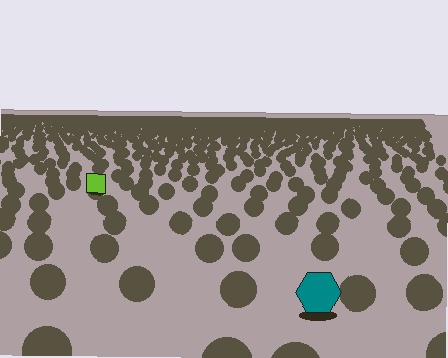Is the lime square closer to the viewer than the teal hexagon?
No. The teal hexagon is closer — you can tell from the texture gradient: the ground texture is coarser near it.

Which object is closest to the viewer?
The teal hexagon is closest. The texture marks near it are larger and more spread out.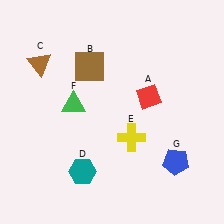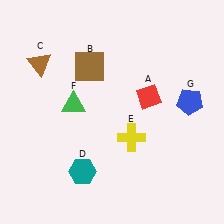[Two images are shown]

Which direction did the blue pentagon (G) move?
The blue pentagon (G) moved up.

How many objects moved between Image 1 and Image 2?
1 object moved between the two images.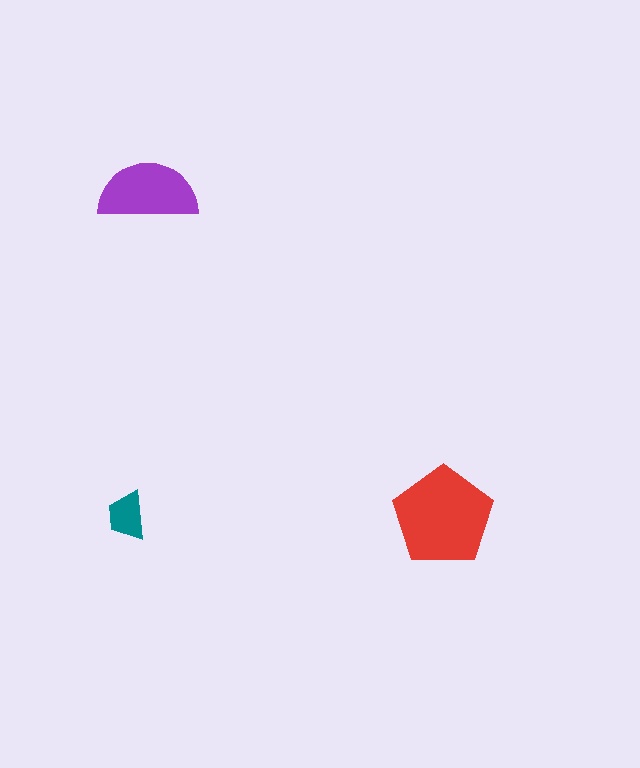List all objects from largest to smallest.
The red pentagon, the purple semicircle, the teal trapezoid.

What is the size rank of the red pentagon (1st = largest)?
1st.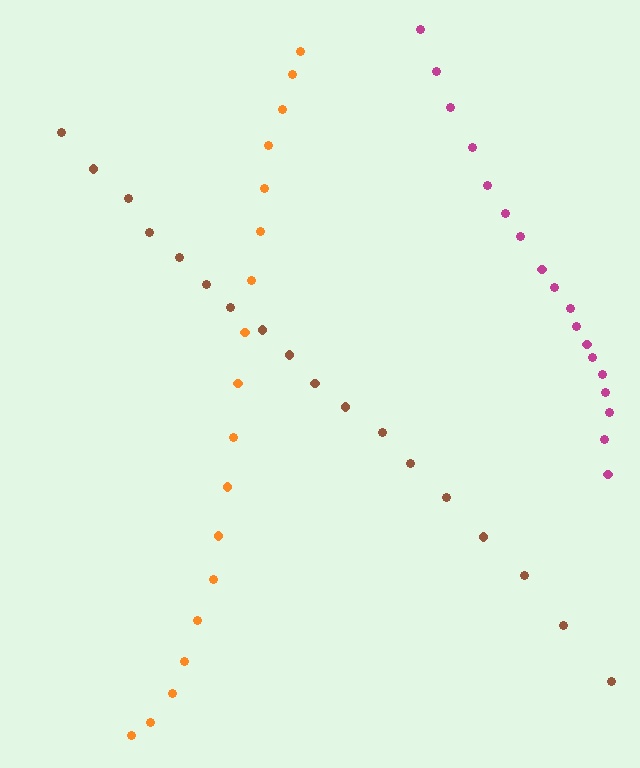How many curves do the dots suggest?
There are 3 distinct paths.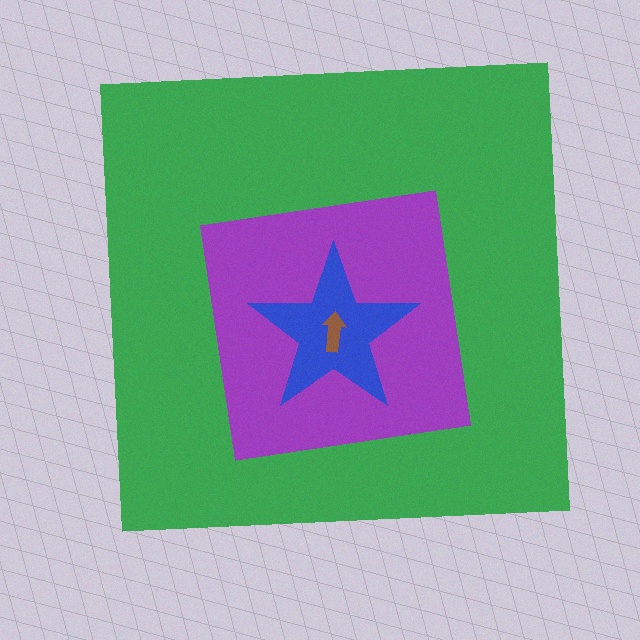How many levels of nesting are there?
4.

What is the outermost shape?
The green square.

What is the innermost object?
The brown arrow.